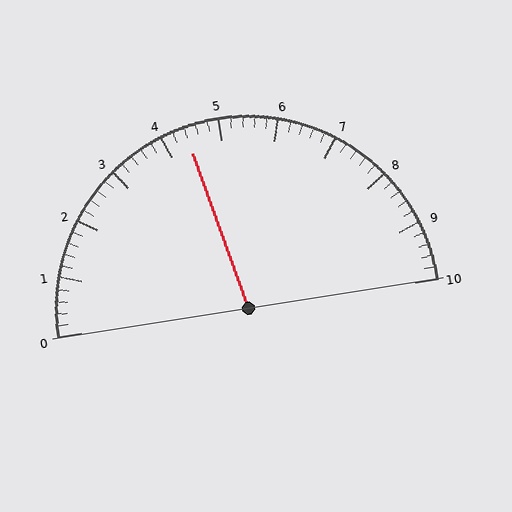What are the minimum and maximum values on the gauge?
The gauge ranges from 0 to 10.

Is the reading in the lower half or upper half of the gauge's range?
The reading is in the lower half of the range (0 to 10).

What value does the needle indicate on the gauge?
The needle indicates approximately 4.4.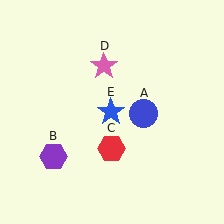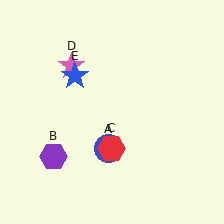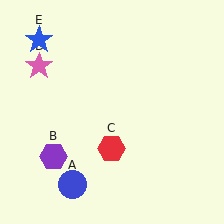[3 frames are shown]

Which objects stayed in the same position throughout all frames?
Purple hexagon (object B) and red hexagon (object C) remained stationary.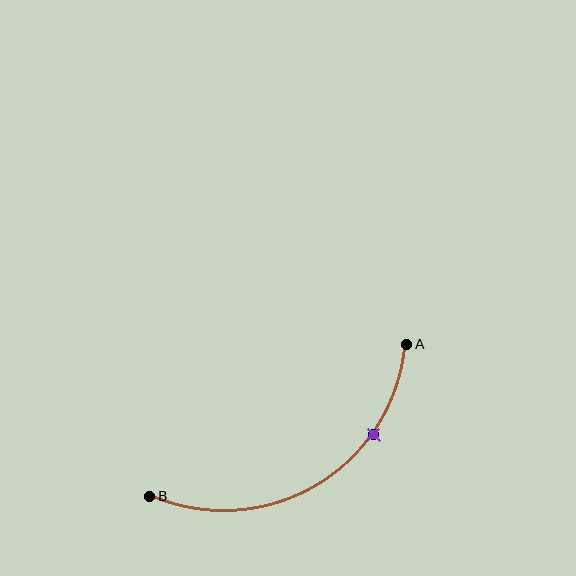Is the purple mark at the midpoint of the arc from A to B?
No. The purple mark lies on the arc but is closer to endpoint A. The arc midpoint would be at the point on the curve equidistant along the arc from both A and B.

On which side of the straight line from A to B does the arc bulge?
The arc bulges below the straight line connecting A and B.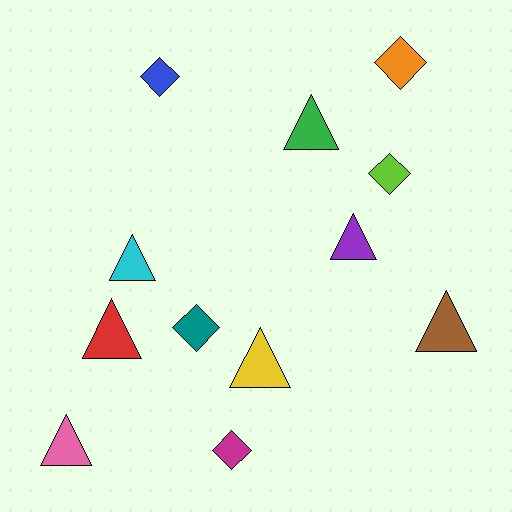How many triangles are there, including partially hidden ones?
There are 7 triangles.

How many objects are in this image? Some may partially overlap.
There are 12 objects.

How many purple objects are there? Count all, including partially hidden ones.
There is 1 purple object.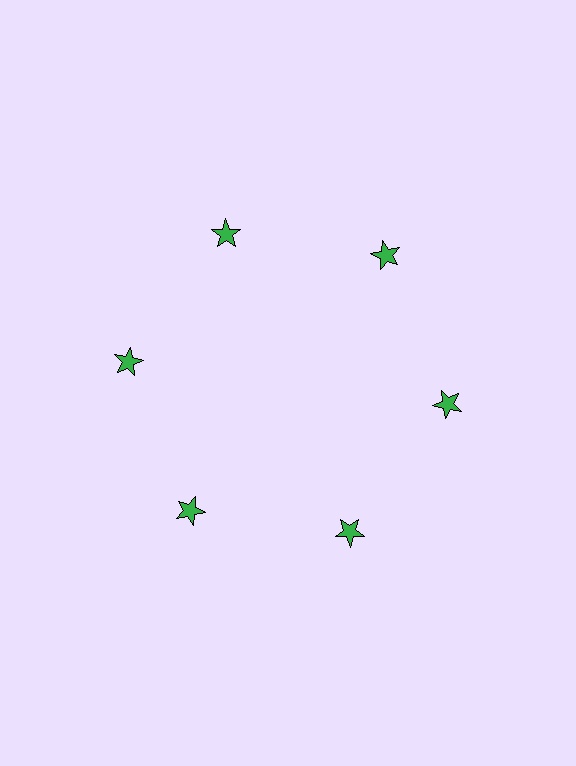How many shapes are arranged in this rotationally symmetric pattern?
There are 6 shapes, arranged in 6 groups of 1.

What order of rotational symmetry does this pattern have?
This pattern has 6-fold rotational symmetry.